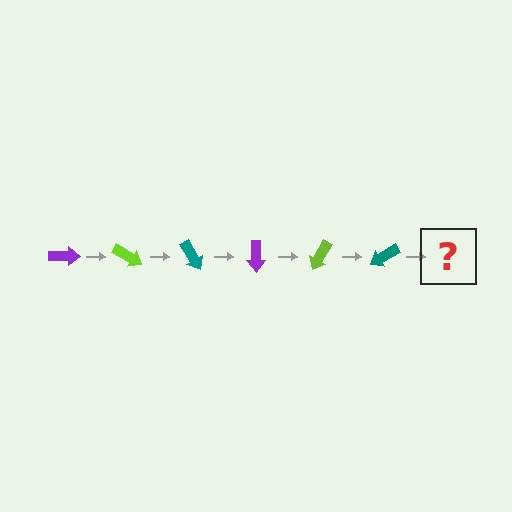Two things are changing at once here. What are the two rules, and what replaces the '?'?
The two rules are that it rotates 30 degrees each step and the color cycles through purple, lime, and teal. The '?' should be a purple arrow, rotated 180 degrees from the start.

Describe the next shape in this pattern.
It should be a purple arrow, rotated 180 degrees from the start.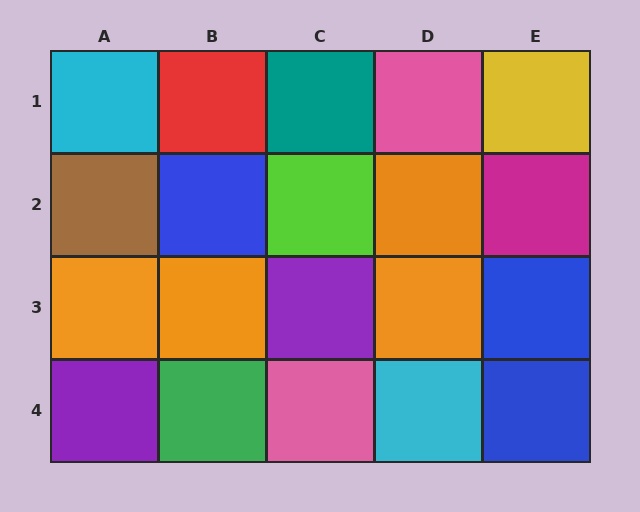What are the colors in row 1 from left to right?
Cyan, red, teal, pink, yellow.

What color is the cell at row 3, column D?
Orange.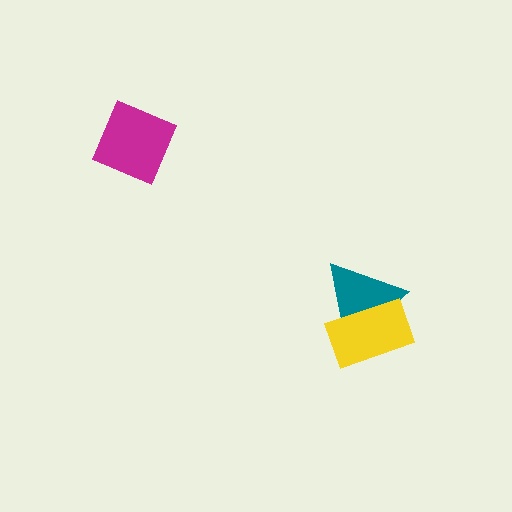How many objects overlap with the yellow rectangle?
1 object overlaps with the yellow rectangle.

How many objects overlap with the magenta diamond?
0 objects overlap with the magenta diamond.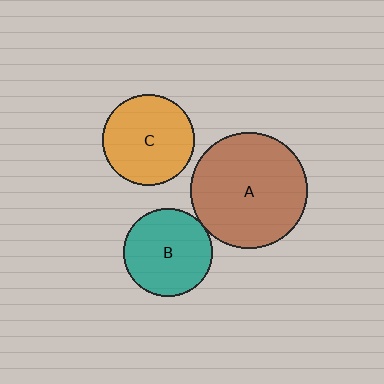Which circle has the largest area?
Circle A (brown).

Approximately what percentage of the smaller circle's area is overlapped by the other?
Approximately 5%.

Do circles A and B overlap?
Yes.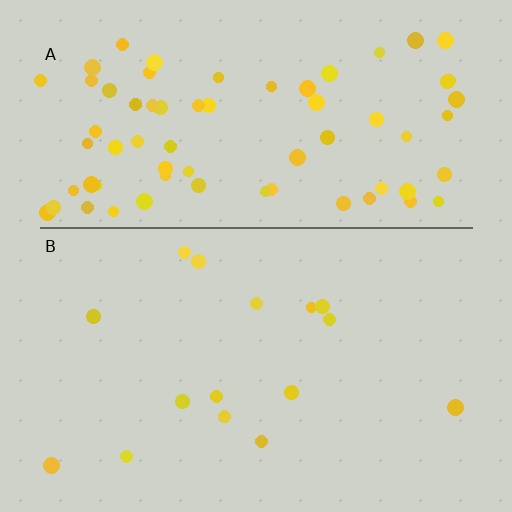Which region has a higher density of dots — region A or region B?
A (the top).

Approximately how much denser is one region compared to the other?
Approximately 4.7× — region A over region B.